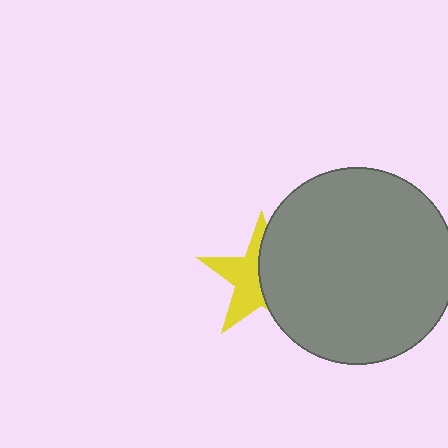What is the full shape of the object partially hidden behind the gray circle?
The partially hidden object is a yellow star.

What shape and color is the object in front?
The object in front is a gray circle.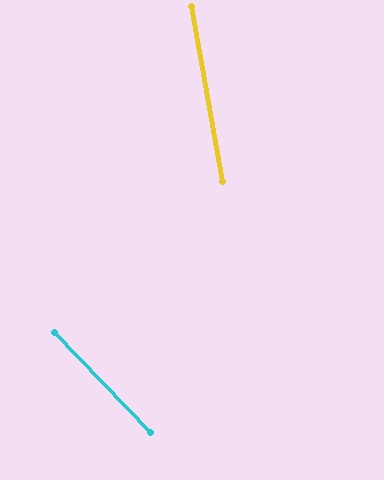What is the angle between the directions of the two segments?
Approximately 34 degrees.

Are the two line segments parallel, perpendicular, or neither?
Neither parallel nor perpendicular — they differ by about 34°.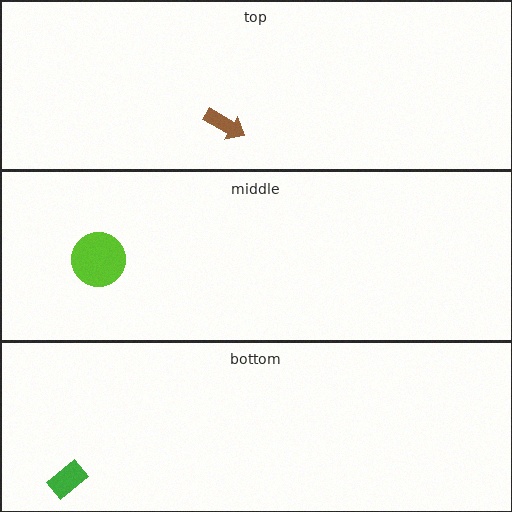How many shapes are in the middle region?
1.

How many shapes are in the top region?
1.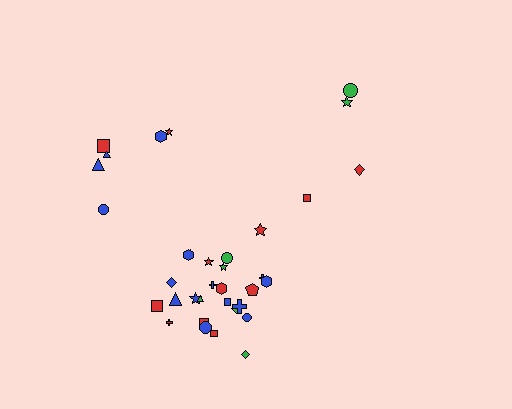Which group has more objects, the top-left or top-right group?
The top-left group.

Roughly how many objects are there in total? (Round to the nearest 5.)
Roughly 35 objects in total.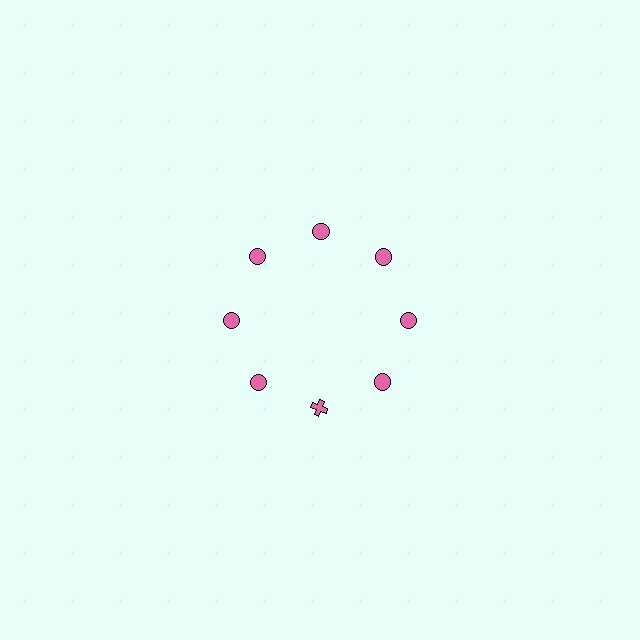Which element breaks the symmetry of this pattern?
The pink cross at roughly the 6 o'clock position breaks the symmetry. All other shapes are pink circles.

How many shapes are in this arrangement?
There are 8 shapes arranged in a ring pattern.